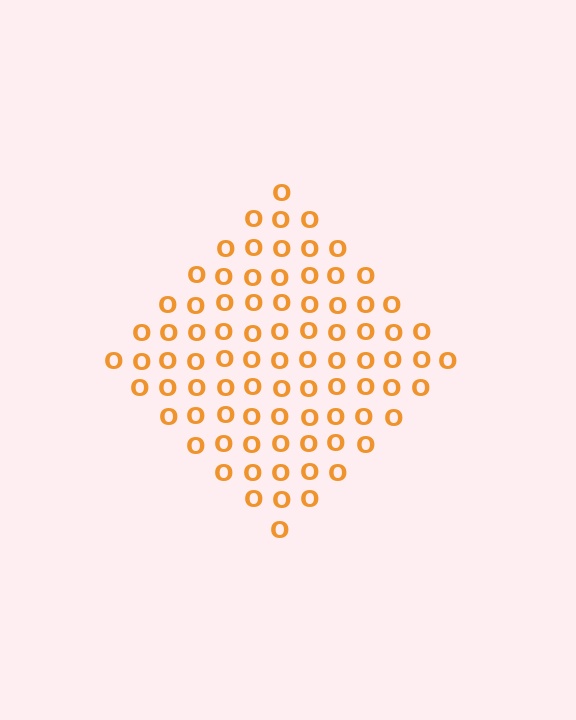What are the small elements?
The small elements are letter O's.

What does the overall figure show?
The overall figure shows a diamond.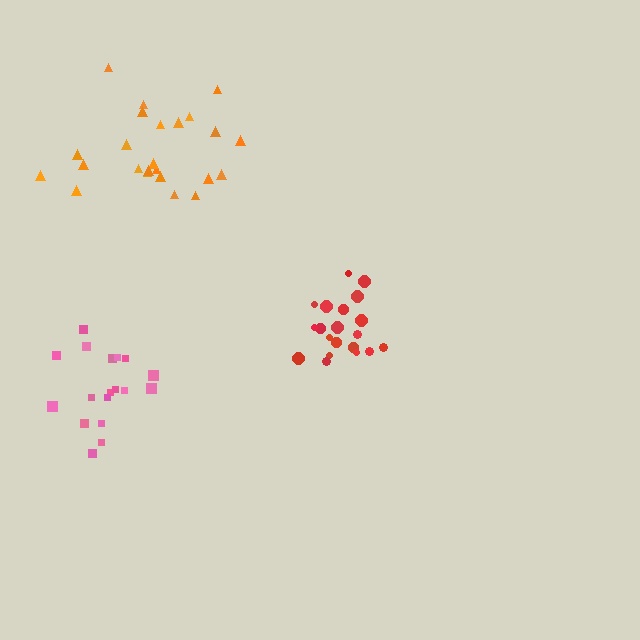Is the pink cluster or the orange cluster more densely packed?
Pink.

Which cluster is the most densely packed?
Red.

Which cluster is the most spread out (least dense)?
Orange.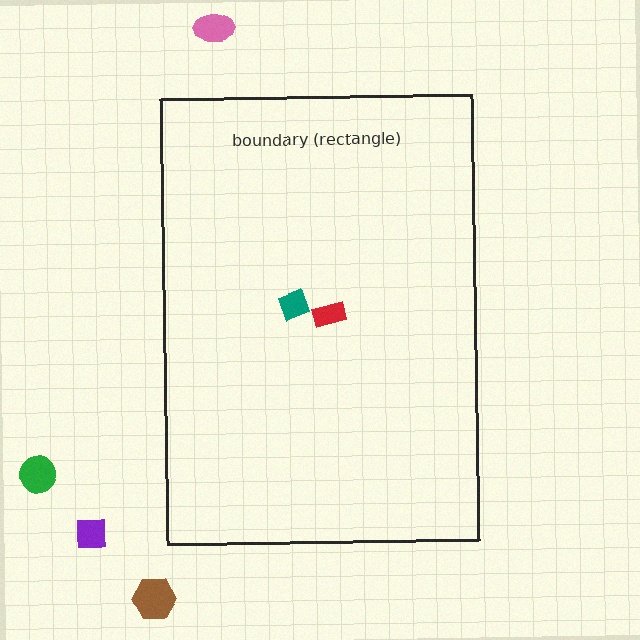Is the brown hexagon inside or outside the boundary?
Outside.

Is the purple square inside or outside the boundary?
Outside.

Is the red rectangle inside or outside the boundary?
Inside.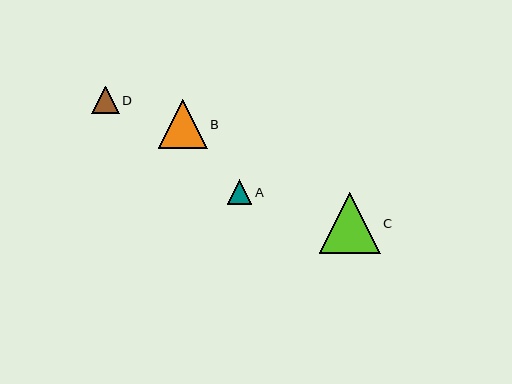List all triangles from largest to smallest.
From largest to smallest: C, B, D, A.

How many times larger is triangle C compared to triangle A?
Triangle C is approximately 2.4 times the size of triangle A.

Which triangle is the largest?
Triangle C is the largest with a size of approximately 61 pixels.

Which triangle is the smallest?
Triangle A is the smallest with a size of approximately 25 pixels.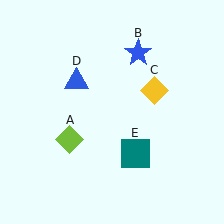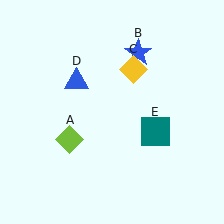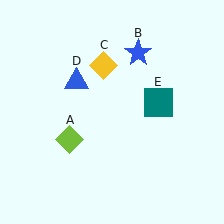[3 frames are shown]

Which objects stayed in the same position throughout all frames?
Lime diamond (object A) and blue star (object B) and blue triangle (object D) remained stationary.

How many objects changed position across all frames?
2 objects changed position: yellow diamond (object C), teal square (object E).